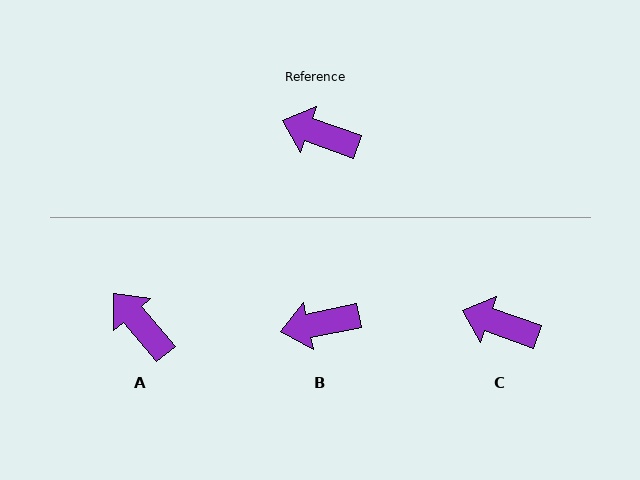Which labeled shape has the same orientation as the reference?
C.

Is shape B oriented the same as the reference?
No, it is off by about 31 degrees.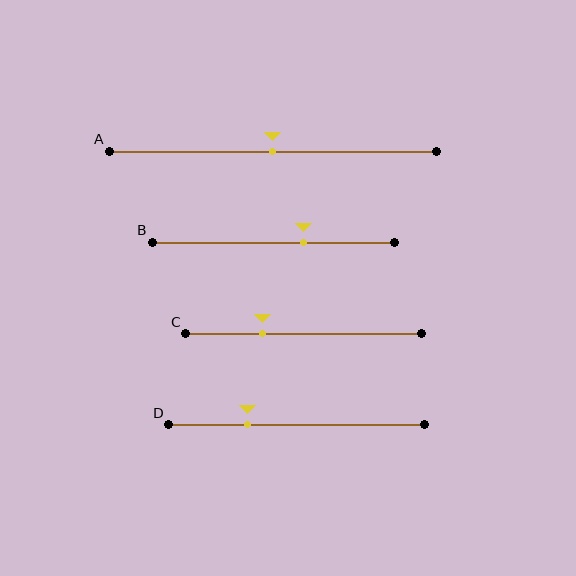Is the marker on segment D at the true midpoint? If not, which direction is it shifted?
No, the marker on segment D is shifted to the left by about 19% of the segment length.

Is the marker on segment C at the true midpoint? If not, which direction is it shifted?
No, the marker on segment C is shifted to the left by about 18% of the segment length.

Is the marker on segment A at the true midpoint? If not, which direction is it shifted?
Yes, the marker on segment A is at the true midpoint.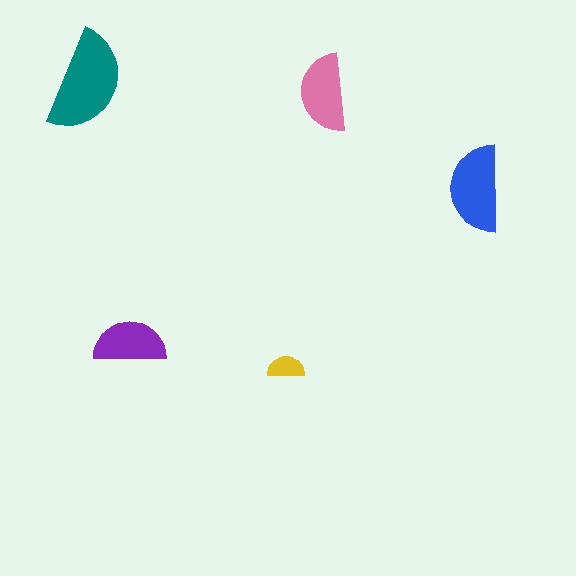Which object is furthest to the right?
The blue semicircle is rightmost.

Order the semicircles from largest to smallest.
the teal one, the blue one, the pink one, the purple one, the yellow one.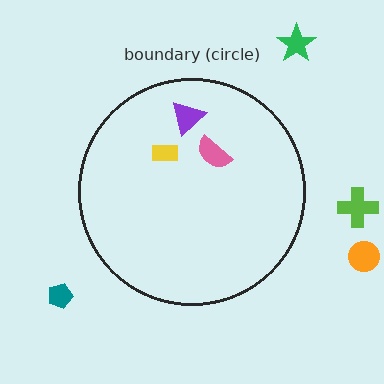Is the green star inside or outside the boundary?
Outside.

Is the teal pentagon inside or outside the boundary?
Outside.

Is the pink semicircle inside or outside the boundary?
Inside.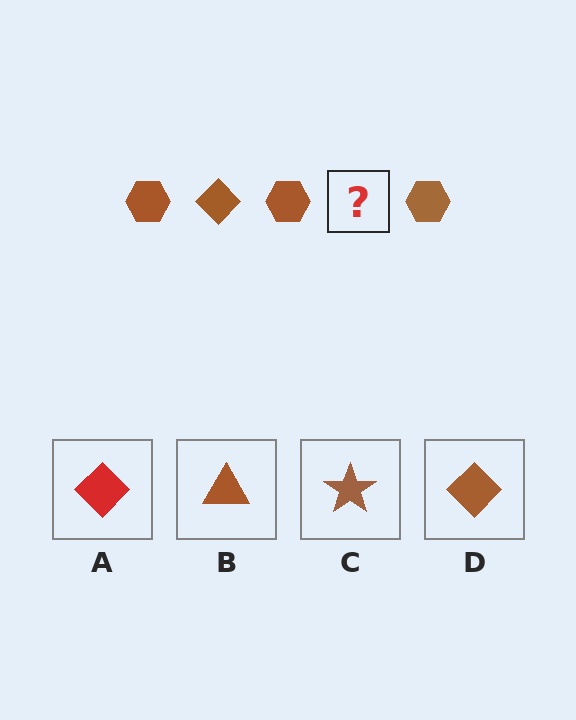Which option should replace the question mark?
Option D.